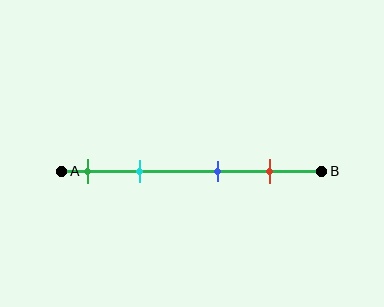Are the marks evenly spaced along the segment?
No, the marks are not evenly spaced.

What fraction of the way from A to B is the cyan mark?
The cyan mark is approximately 30% (0.3) of the way from A to B.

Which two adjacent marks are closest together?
The green and cyan marks are the closest adjacent pair.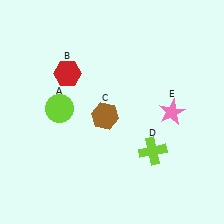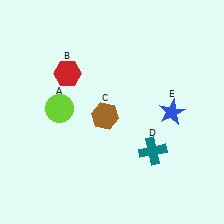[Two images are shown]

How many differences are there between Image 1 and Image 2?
There are 2 differences between the two images.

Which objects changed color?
D changed from lime to teal. E changed from pink to blue.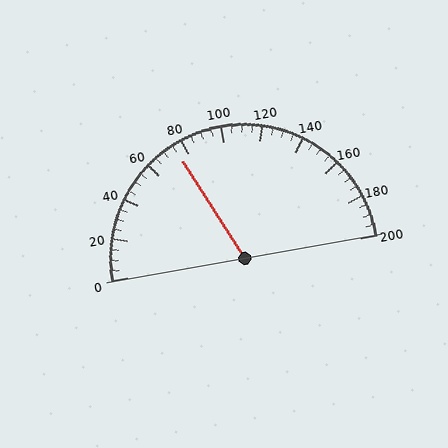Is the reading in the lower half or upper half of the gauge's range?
The reading is in the lower half of the range (0 to 200).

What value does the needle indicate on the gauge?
The needle indicates approximately 75.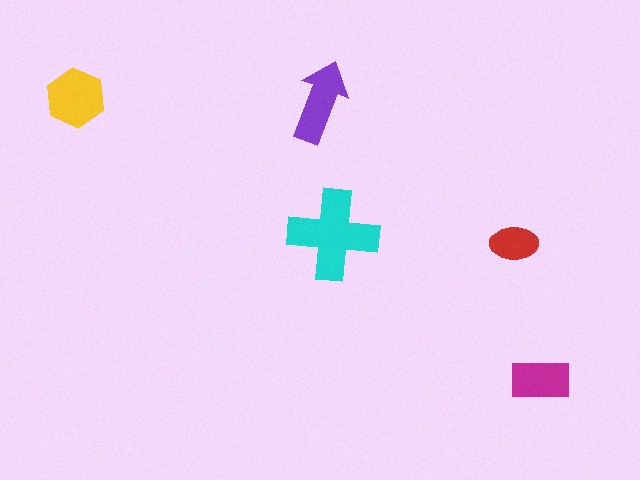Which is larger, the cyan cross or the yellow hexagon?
The cyan cross.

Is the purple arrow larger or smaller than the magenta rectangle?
Larger.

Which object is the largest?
The cyan cross.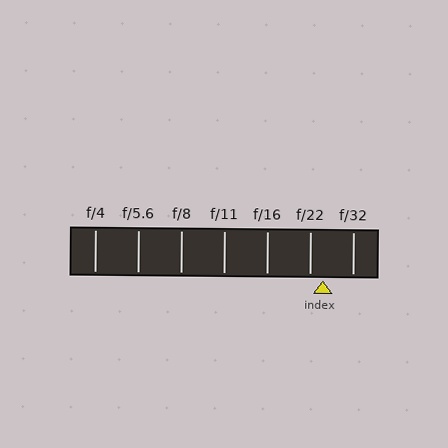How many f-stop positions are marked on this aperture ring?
There are 7 f-stop positions marked.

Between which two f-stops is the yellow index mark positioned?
The index mark is between f/22 and f/32.